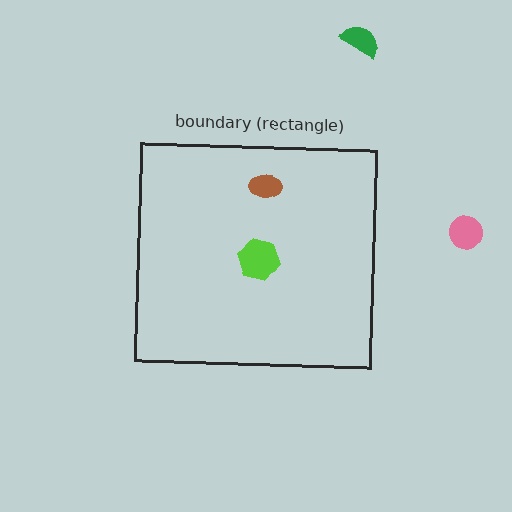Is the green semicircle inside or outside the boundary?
Outside.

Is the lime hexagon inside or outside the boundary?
Inside.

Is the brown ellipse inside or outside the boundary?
Inside.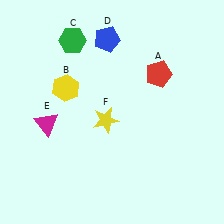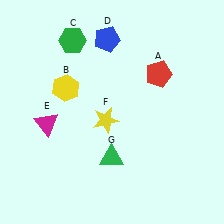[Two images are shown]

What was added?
A green triangle (G) was added in Image 2.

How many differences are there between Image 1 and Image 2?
There is 1 difference between the two images.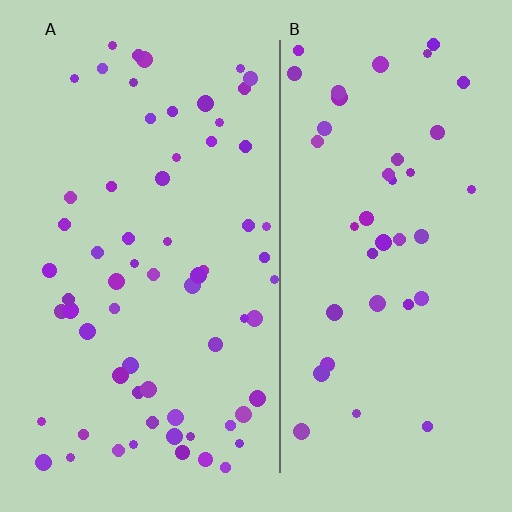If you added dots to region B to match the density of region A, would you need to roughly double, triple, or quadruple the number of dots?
Approximately double.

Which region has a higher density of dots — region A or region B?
A (the left).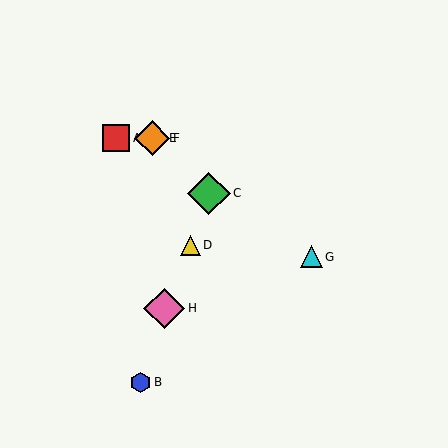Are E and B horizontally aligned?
No, E is at y≈138 and B is at y≈382.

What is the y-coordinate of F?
Object F is at y≈138.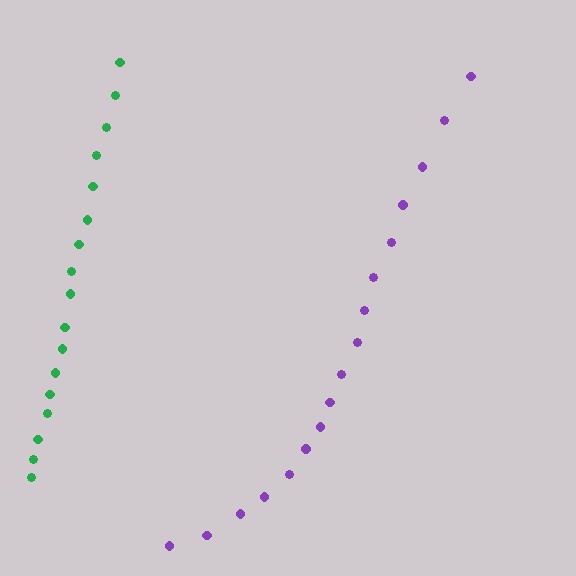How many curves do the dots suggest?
There are 2 distinct paths.